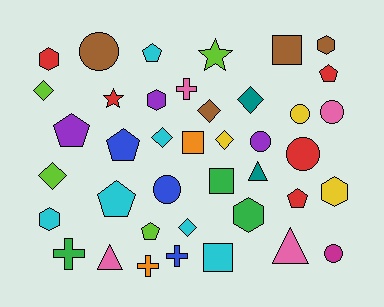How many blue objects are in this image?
There are 3 blue objects.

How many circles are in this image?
There are 7 circles.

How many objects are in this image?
There are 40 objects.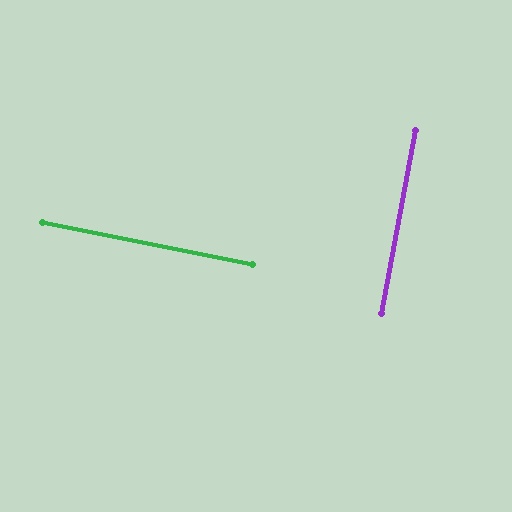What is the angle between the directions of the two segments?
Approximately 89 degrees.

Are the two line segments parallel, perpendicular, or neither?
Perpendicular — they meet at approximately 89°.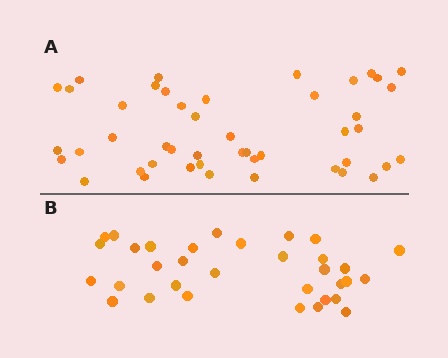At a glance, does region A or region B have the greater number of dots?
Region A (the top region) has more dots.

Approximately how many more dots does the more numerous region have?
Region A has approximately 15 more dots than region B.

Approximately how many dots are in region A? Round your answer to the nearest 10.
About 50 dots. (The exact count is 46, which rounds to 50.)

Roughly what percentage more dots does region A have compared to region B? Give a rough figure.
About 40% more.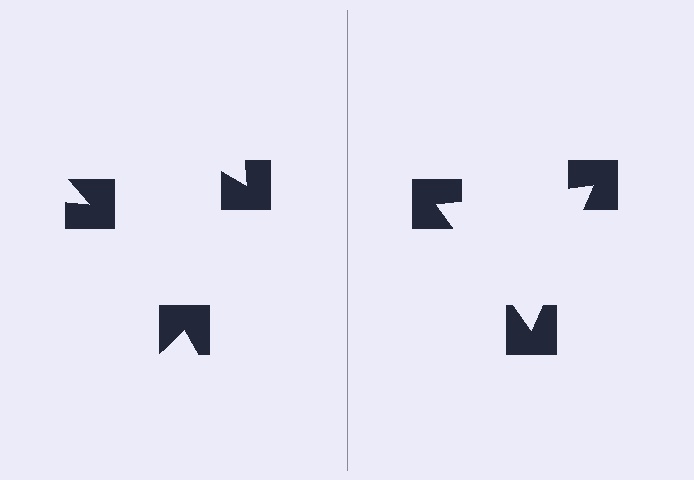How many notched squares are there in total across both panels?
6 — 3 on each side.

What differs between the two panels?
The notched squares are positioned identically on both sides; only the wedge orientations differ. On the right they align to a triangle; on the left they are misaligned.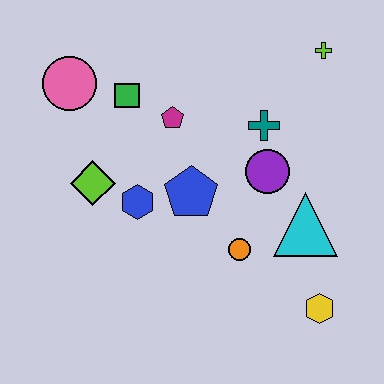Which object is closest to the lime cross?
The teal cross is closest to the lime cross.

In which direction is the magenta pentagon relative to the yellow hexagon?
The magenta pentagon is above the yellow hexagon.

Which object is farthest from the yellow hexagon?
The pink circle is farthest from the yellow hexagon.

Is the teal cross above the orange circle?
Yes